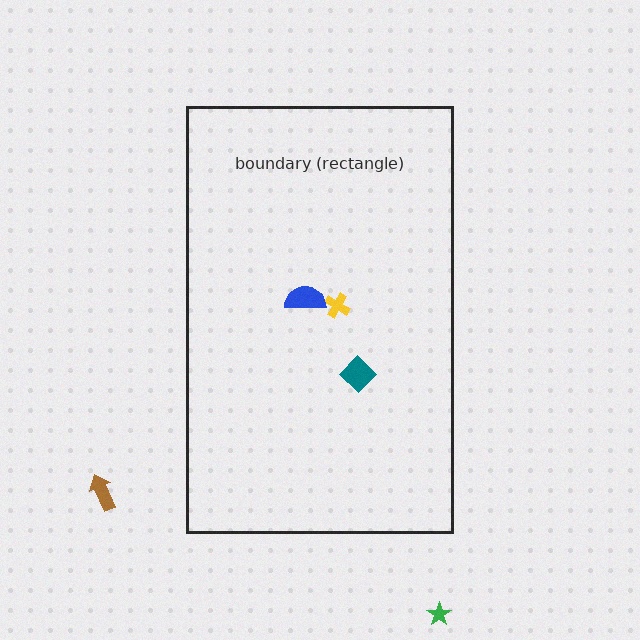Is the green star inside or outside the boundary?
Outside.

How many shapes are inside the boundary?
3 inside, 2 outside.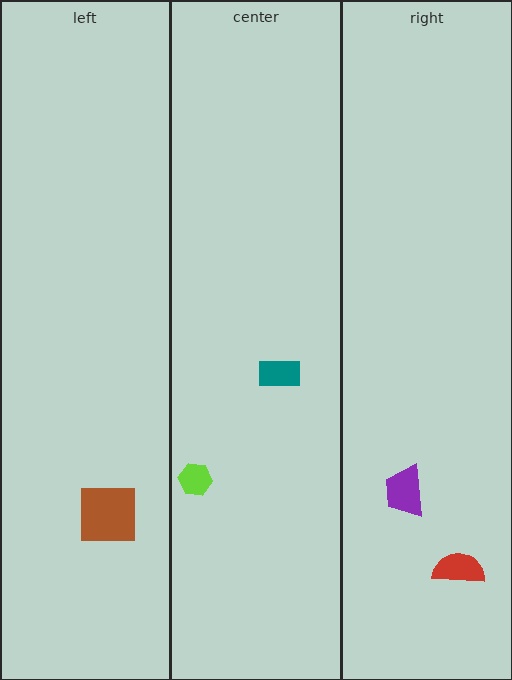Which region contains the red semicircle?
The right region.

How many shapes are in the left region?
1.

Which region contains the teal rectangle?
The center region.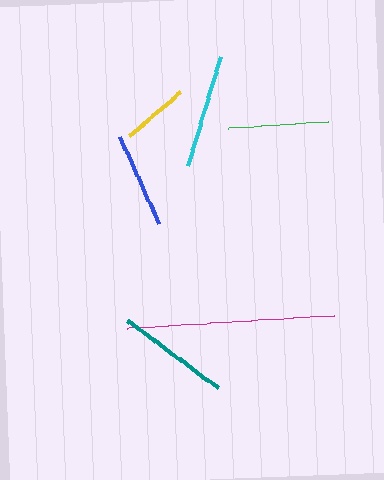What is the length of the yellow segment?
The yellow segment is approximately 68 pixels long.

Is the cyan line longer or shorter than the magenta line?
The magenta line is longer than the cyan line.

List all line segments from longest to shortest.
From longest to shortest: magenta, cyan, teal, green, blue, yellow.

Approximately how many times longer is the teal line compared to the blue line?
The teal line is approximately 1.2 times the length of the blue line.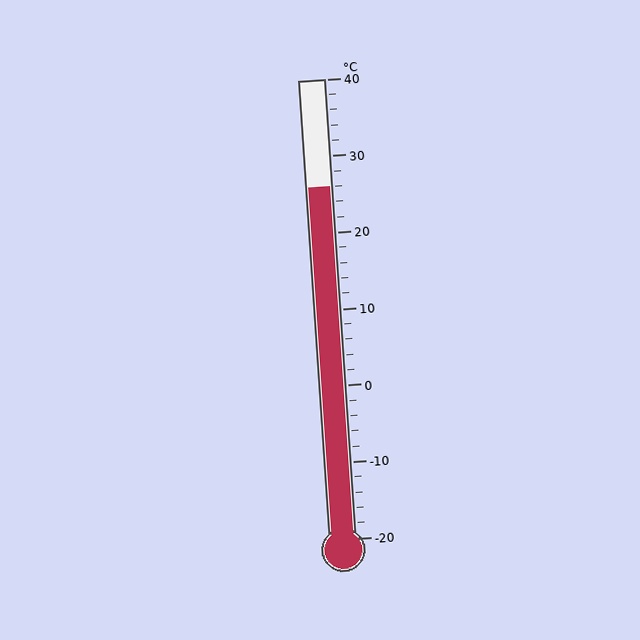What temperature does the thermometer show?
The thermometer shows approximately 26°C.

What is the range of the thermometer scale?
The thermometer scale ranges from -20°C to 40°C.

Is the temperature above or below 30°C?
The temperature is below 30°C.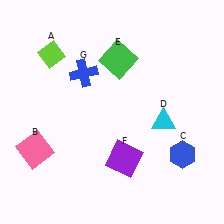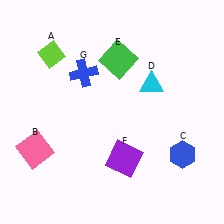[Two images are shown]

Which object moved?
The cyan triangle (D) moved up.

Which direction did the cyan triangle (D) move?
The cyan triangle (D) moved up.